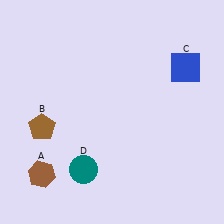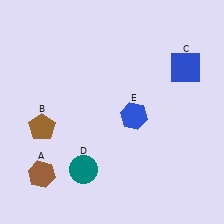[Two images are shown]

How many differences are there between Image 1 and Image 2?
There is 1 difference between the two images.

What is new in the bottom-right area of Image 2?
A blue hexagon (E) was added in the bottom-right area of Image 2.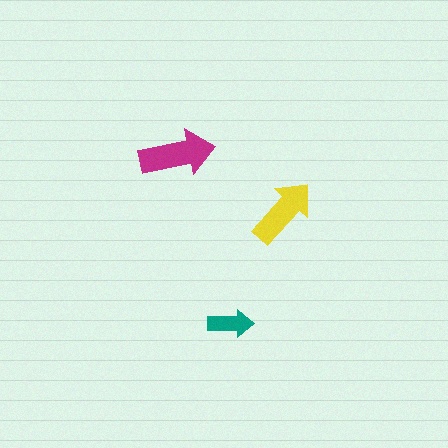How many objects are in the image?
There are 3 objects in the image.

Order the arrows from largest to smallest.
the magenta one, the yellow one, the teal one.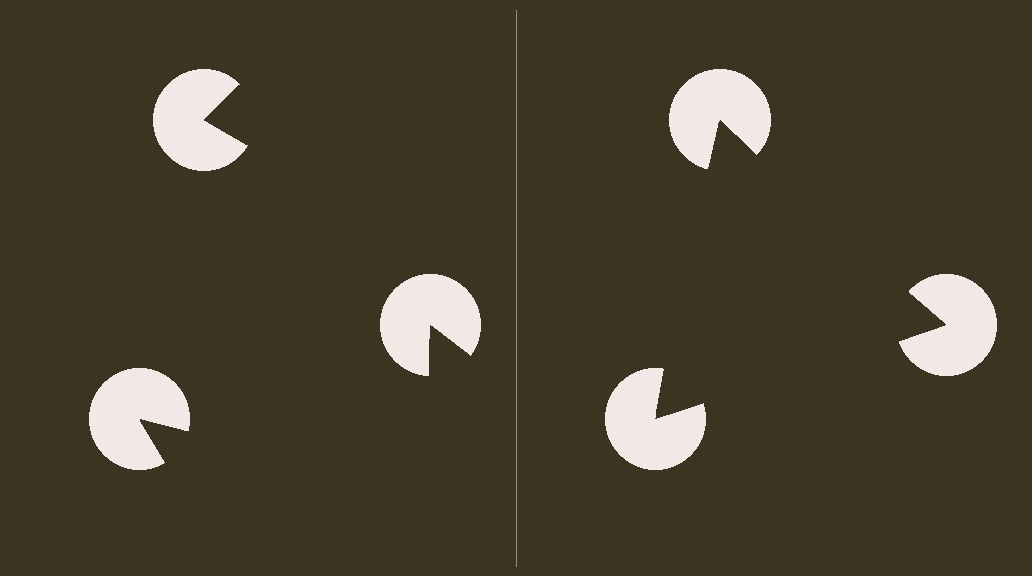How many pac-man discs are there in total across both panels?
6 — 3 on each side.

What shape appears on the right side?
An illusory triangle.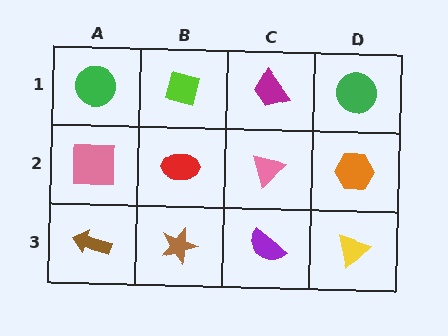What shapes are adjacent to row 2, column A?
A green circle (row 1, column A), a brown arrow (row 3, column A), a red ellipse (row 2, column B).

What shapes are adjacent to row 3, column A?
A pink square (row 2, column A), a brown star (row 3, column B).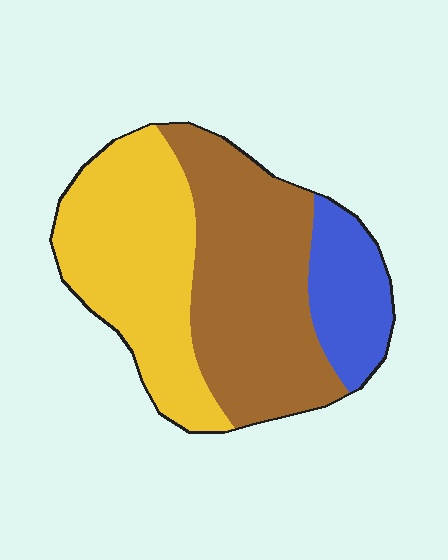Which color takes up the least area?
Blue, at roughly 15%.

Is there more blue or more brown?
Brown.